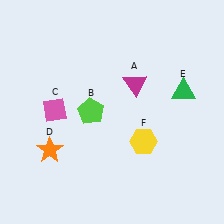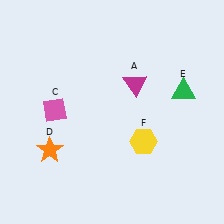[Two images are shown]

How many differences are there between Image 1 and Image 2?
There is 1 difference between the two images.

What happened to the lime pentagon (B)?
The lime pentagon (B) was removed in Image 2. It was in the top-left area of Image 1.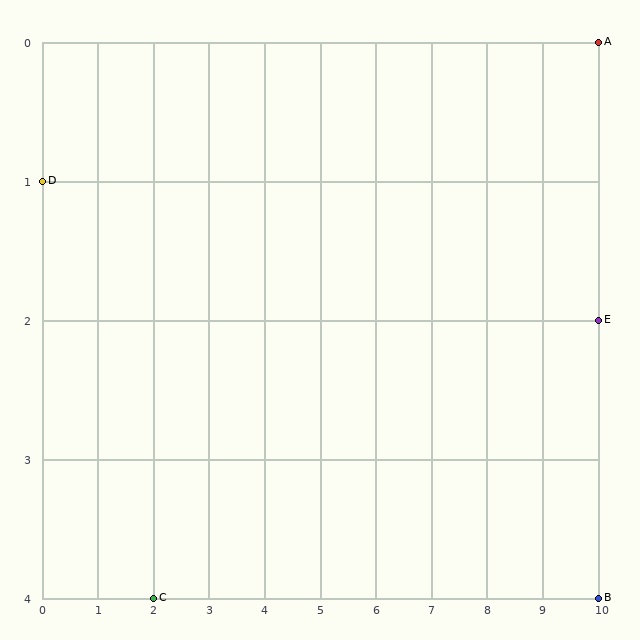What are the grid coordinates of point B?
Point B is at grid coordinates (10, 4).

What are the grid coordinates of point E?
Point E is at grid coordinates (10, 2).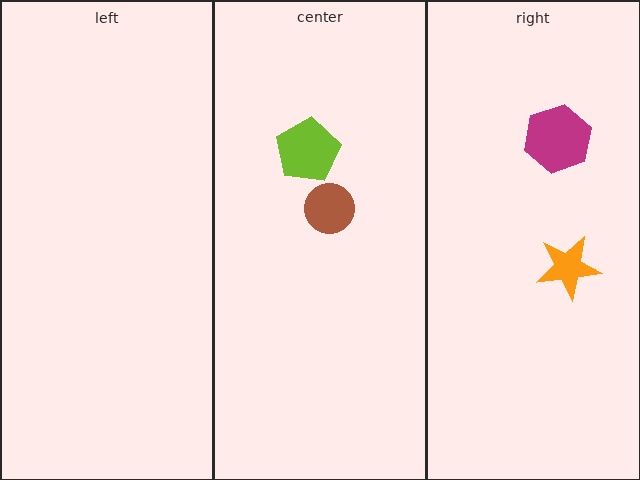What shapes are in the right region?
The orange star, the magenta hexagon.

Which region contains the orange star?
The right region.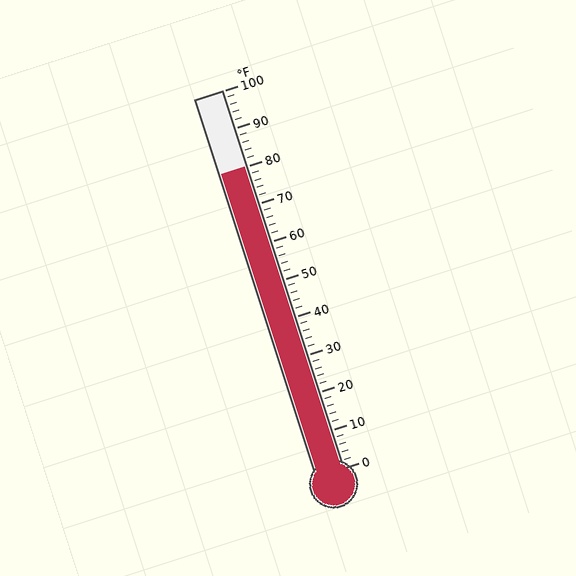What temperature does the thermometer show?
The thermometer shows approximately 80°F.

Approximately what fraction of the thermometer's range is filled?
The thermometer is filled to approximately 80% of its range.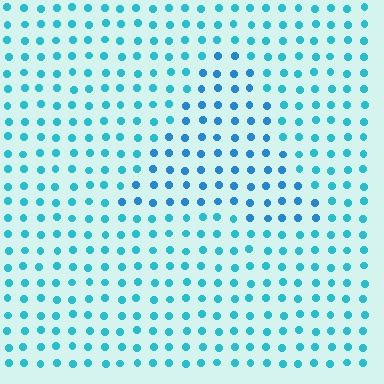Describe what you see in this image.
The image is filled with small cyan elements in a uniform arrangement. A triangle-shaped region is visible where the elements are tinted to a slightly different hue, forming a subtle color boundary.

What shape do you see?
I see a triangle.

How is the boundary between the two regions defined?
The boundary is defined purely by a slight shift in hue (about 20 degrees). Spacing, size, and orientation are identical on both sides.